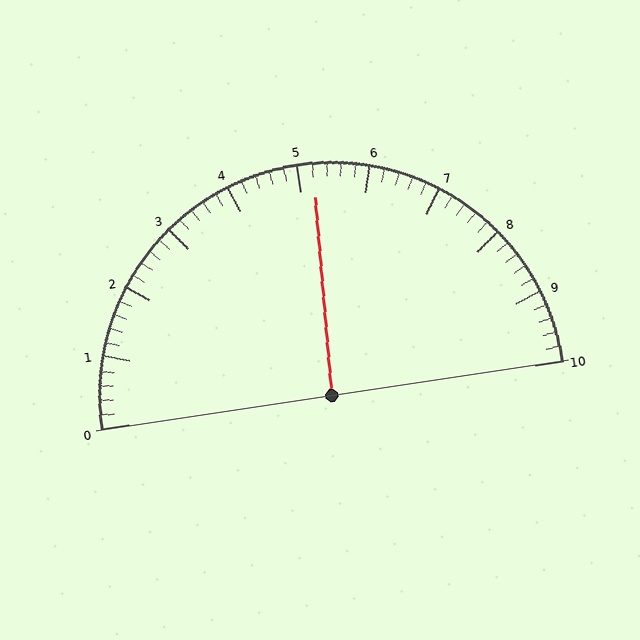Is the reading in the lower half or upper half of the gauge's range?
The reading is in the upper half of the range (0 to 10).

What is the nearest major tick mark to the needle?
The nearest major tick mark is 5.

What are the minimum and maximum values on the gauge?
The gauge ranges from 0 to 10.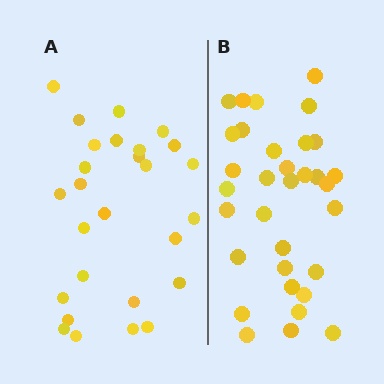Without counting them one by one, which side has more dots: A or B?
Region B (the right region) has more dots.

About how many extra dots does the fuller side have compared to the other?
Region B has about 6 more dots than region A.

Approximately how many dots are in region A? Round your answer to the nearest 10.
About 30 dots. (The exact count is 27, which rounds to 30.)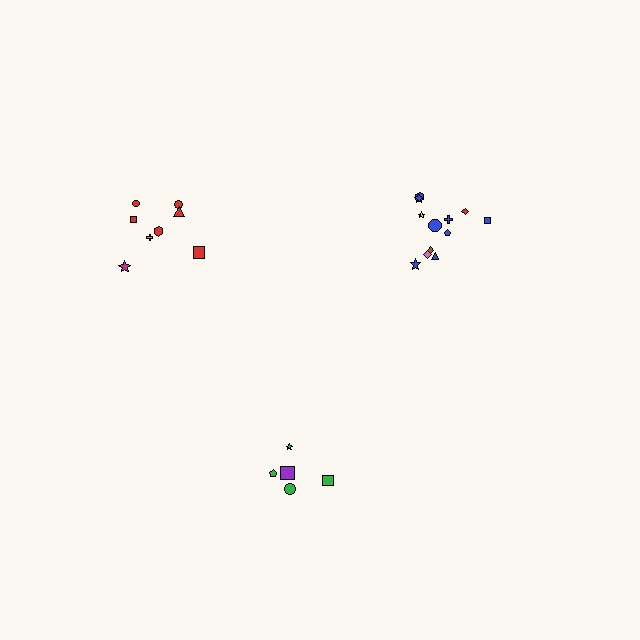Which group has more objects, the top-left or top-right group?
The top-right group.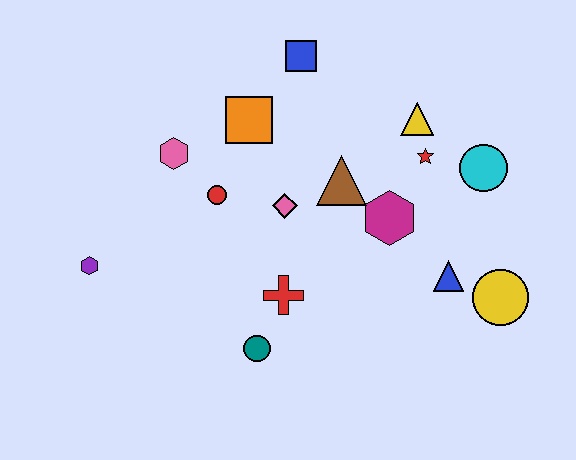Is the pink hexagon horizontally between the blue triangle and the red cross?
No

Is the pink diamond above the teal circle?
Yes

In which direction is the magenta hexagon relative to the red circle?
The magenta hexagon is to the right of the red circle.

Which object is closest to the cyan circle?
The red star is closest to the cyan circle.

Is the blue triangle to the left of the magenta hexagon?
No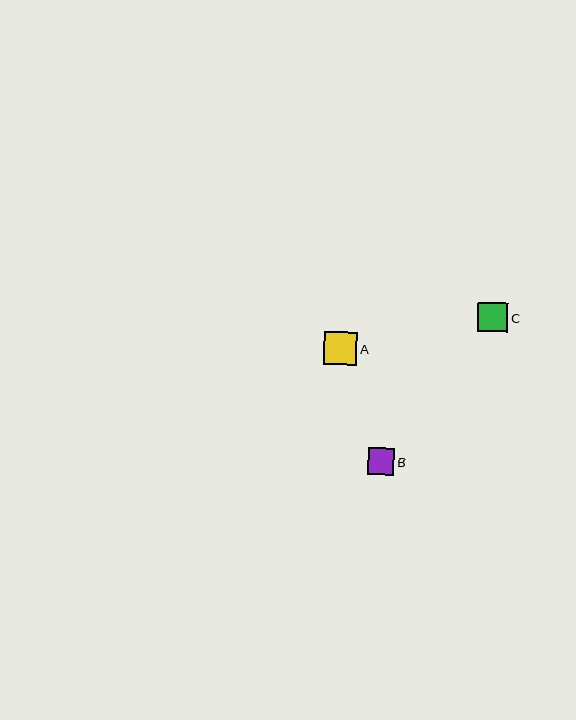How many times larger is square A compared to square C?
Square A is approximately 1.1 times the size of square C.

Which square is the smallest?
Square B is the smallest with a size of approximately 27 pixels.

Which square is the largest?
Square A is the largest with a size of approximately 33 pixels.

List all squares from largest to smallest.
From largest to smallest: A, C, B.